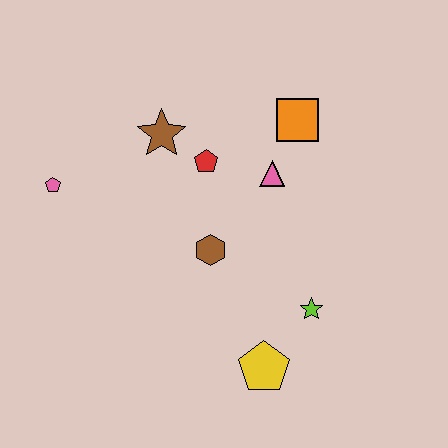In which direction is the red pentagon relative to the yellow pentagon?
The red pentagon is above the yellow pentagon.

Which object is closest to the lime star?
The yellow pentagon is closest to the lime star.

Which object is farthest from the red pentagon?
The yellow pentagon is farthest from the red pentagon.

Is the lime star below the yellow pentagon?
No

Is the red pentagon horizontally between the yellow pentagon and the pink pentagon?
Yes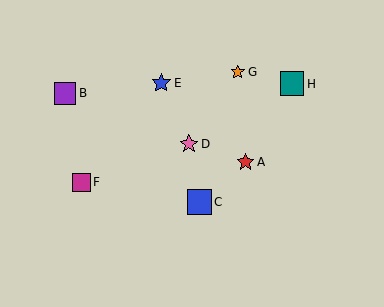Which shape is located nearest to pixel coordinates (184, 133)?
The pink star (labeled D) at (189, 144) is nearest to that location.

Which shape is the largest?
The blue square (labeled C) is the largest.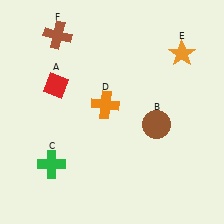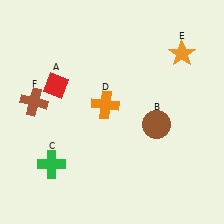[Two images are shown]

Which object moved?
The brown cross (F) moved down.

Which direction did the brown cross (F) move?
The brown cross (F) moved down.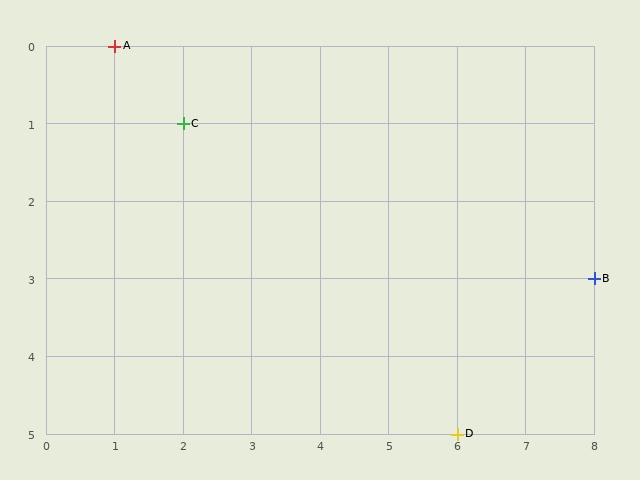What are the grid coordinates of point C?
Point C is at grid coordinates (2, 1).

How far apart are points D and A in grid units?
Points D and A are 5 columns and 5 rows apart (about 7.1 grid units diagonally).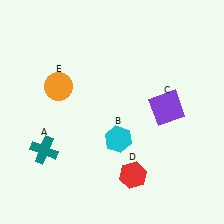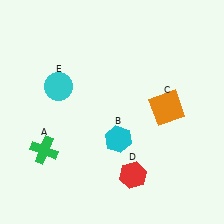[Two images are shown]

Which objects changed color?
A changed from teal to green. C changed from purple to orange. E changed from orange to cyan.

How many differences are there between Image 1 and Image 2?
There are 3 differences between the two images.